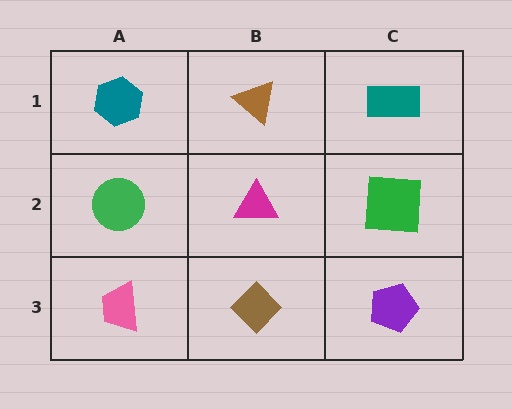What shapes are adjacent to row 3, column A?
A green circle (row 2, column A), a brown diamond (row 3, column B).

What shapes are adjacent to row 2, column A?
A teal hexagon (row 1, column A), a pink trapezoid (row 3, column A), a magenta triangle (row 2, column B).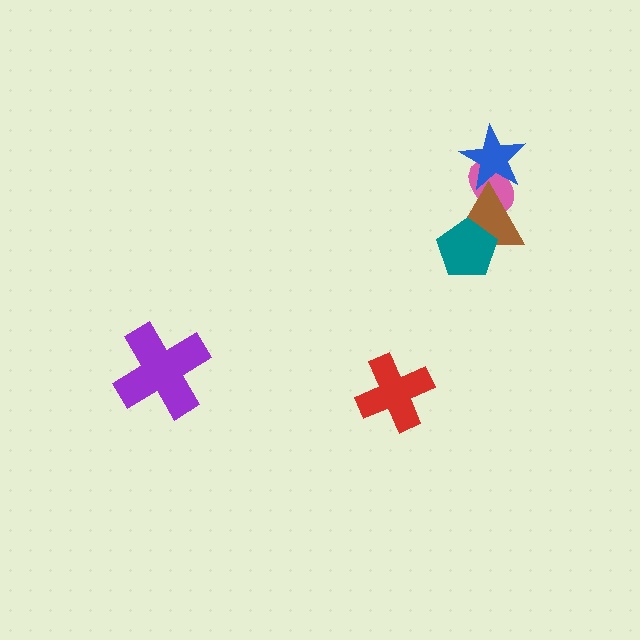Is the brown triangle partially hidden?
Yes, it is partially covered by another shape.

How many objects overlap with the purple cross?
0 objects overlap with the purple cross.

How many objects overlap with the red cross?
0 objects overlap with the red cross.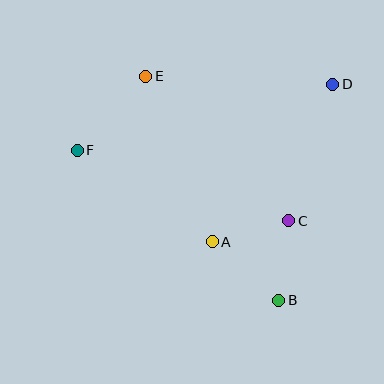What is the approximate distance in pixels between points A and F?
The distance between A and F is approximately 163 pixels.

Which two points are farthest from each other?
Points D and F are farthest from each other.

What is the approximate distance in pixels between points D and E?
The distance between D and E is approximately 187 pixels.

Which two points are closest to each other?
Points A and C are closest to each other.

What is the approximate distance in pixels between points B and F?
The distance between B and F is approximately 251 pixels.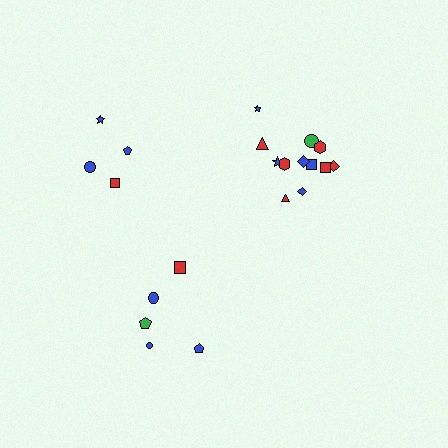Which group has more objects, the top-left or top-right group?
The top-right group.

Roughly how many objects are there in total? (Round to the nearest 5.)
Roughly 20 objects in total.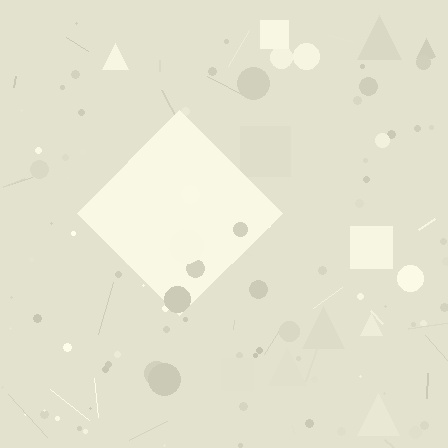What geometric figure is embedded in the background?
A diamond is embedded in the background.